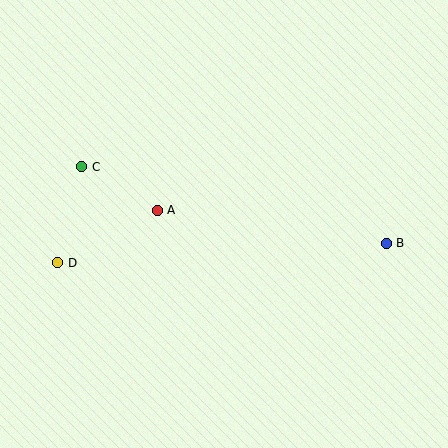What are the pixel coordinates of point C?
Point C is at (82, 167).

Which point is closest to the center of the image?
Point A at (157, 210) is closest to the center.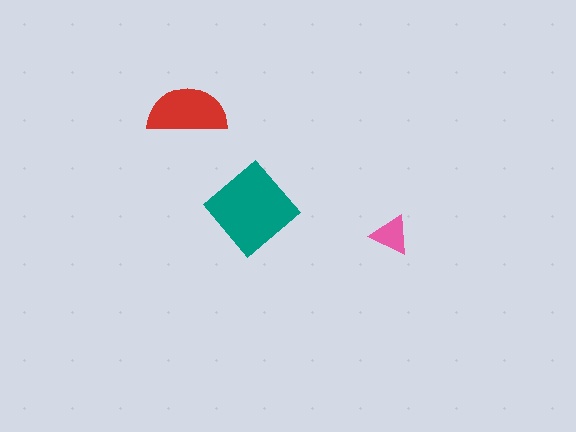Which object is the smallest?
The pink triangle.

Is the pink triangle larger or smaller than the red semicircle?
Smaller.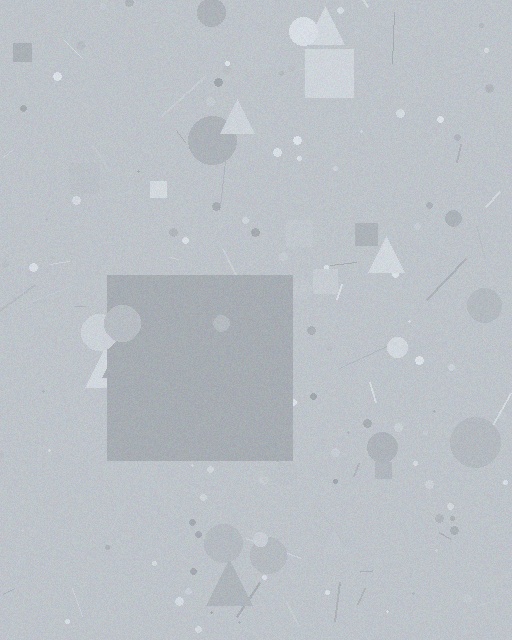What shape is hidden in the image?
A square is hidden in the image.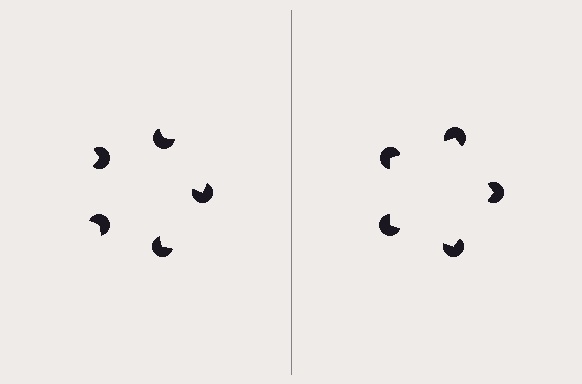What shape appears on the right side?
An illusory pentagon.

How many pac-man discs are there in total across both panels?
10 — 5 on each side.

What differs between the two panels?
The pac-man discs are positioned identically on both sides; only the wedge orientations differ. On the right they align to a pentagon; on the left they are misaligned.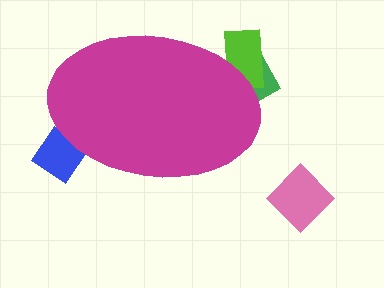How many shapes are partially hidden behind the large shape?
3 shapes are partially hidden.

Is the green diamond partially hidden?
Yes, the green diamond is partially hidden behind the magenta ellipse.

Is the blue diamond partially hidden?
Yes, the blue diamond is partially hidden behind the magenta ellipse.